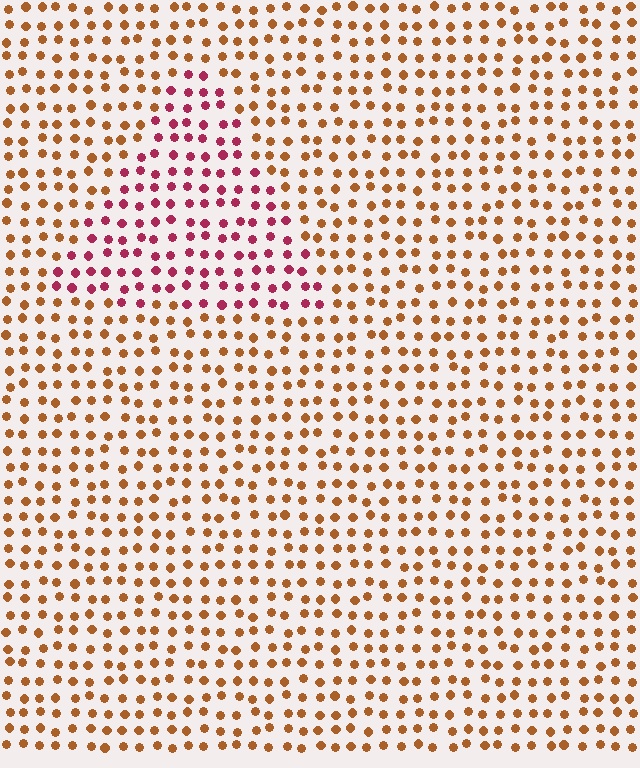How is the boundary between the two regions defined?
The boundary is defined purely by a slight shift in hue (about 48 degrees). Spacing, size, and orientation are identical on both sides.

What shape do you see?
I see a triangle.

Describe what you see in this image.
The image is filled with small brown elements in a uniform arrangement. A triangle-shaped region is visible where the elements are tinted to a slightly different hue, forming a subtle color boundary.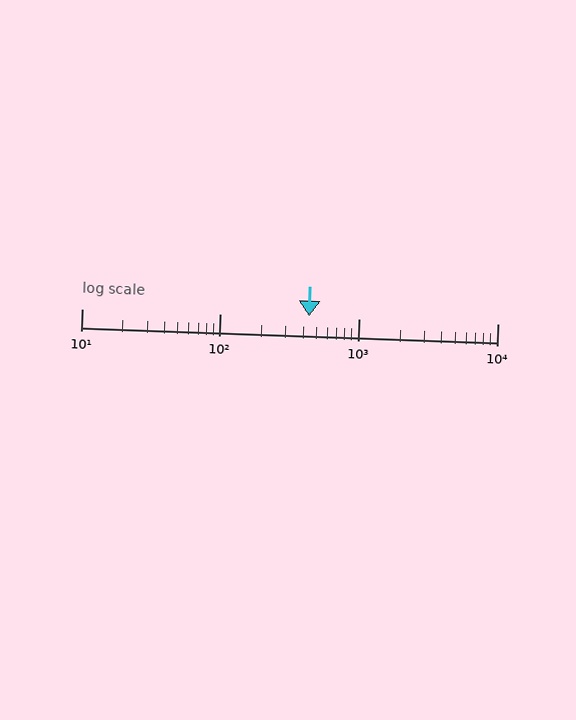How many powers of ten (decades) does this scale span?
The scale spans 3 decades, from 10 to 10000.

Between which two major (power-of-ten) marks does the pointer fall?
The pointer is between 100 and 1000.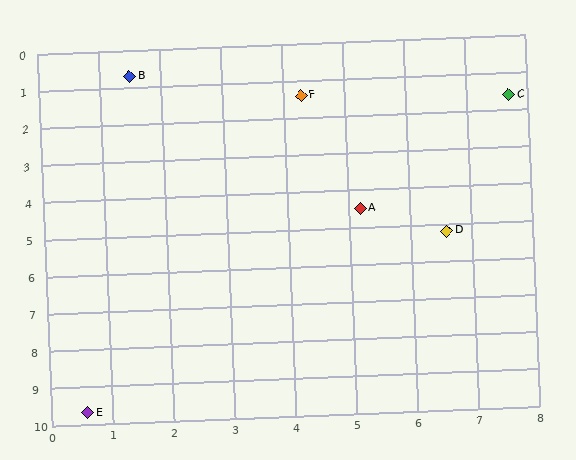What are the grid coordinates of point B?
Point B is at approximately (1.5, 0.7).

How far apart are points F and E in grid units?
Points F and E are about 9.1 grid units apart.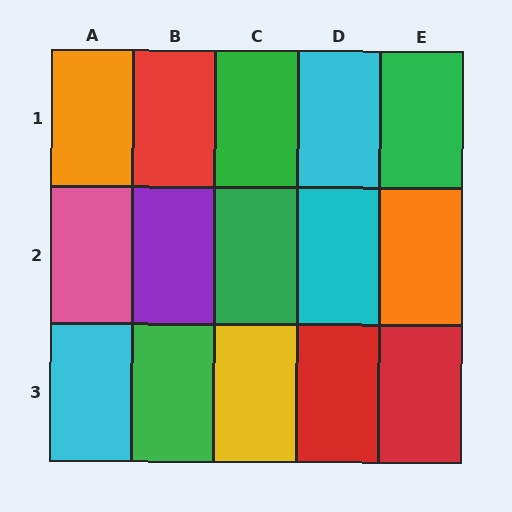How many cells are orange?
2 cells are orange.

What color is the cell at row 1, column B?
Red.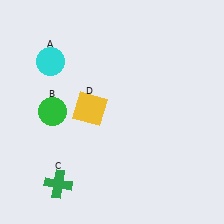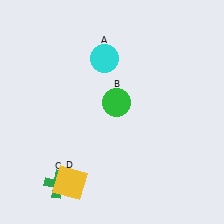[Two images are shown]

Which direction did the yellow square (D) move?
The yellow square (D) moved down.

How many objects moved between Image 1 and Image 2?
3 objects moved between the two images.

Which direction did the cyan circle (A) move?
The cyan circle (A) moved right.